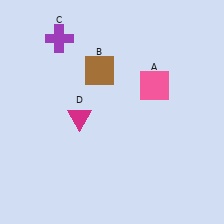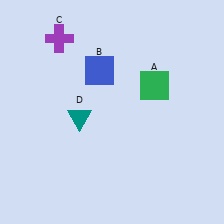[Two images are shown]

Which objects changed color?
A changed from pink to green. B changed from brown to blue. D changed from magenta to teal.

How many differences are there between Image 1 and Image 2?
There are 3 differences between the two images.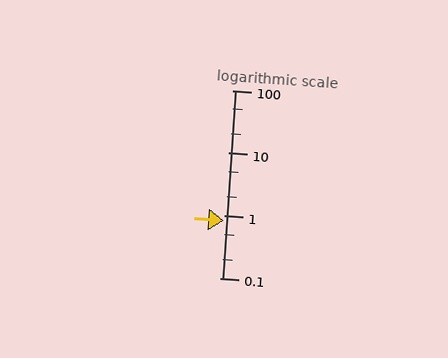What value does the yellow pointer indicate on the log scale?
The pointer indicates approximately 0.83.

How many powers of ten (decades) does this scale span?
The scale spans 3 decades, from 0.1 to 100.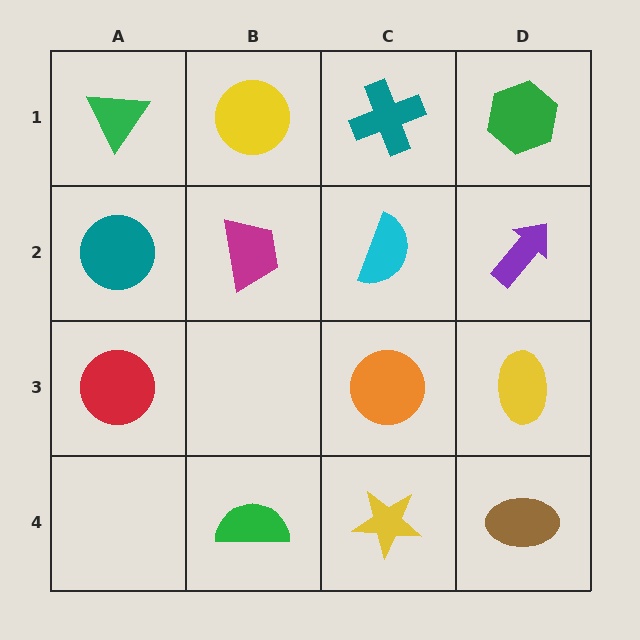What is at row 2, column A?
A teal circle.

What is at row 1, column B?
A yellow circle.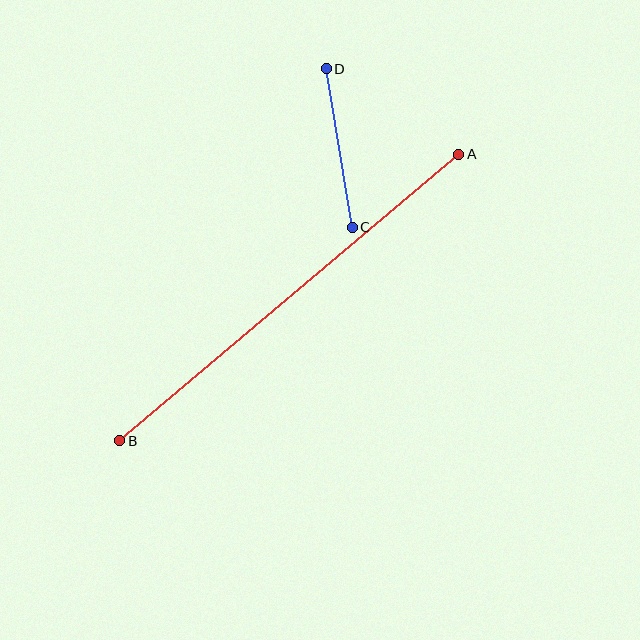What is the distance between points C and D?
The distance is approximately 161 pixels.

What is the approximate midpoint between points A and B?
The midpoint is at approximately (289, 298) pixels.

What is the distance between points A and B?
The distance is approximately 444 pixels.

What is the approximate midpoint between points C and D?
The midpoint is at approximately (339, 148) pixels.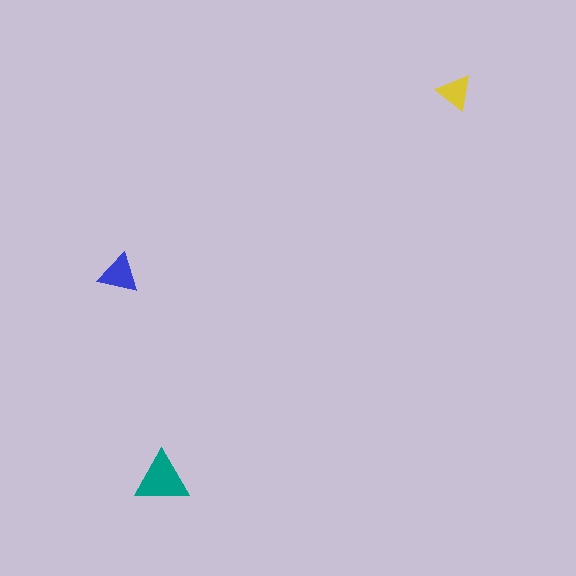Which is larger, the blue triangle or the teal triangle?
The teal one.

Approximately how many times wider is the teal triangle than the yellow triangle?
About 1.5 times wider.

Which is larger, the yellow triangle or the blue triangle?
The blue one.